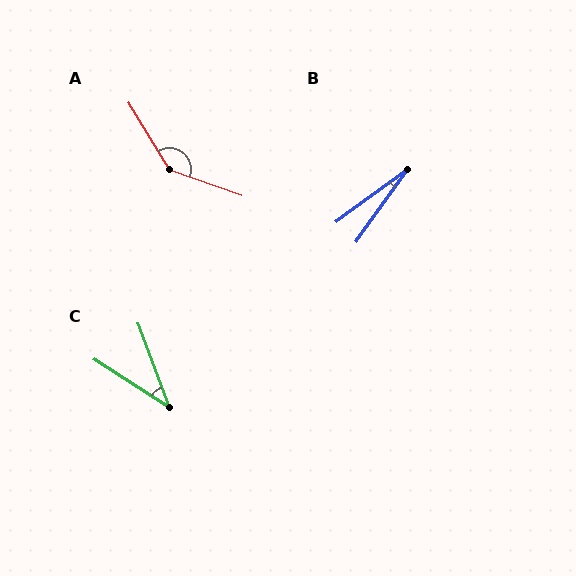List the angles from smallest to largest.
B (19°), C (37°), A (141°).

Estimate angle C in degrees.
Approximately 37 degrees.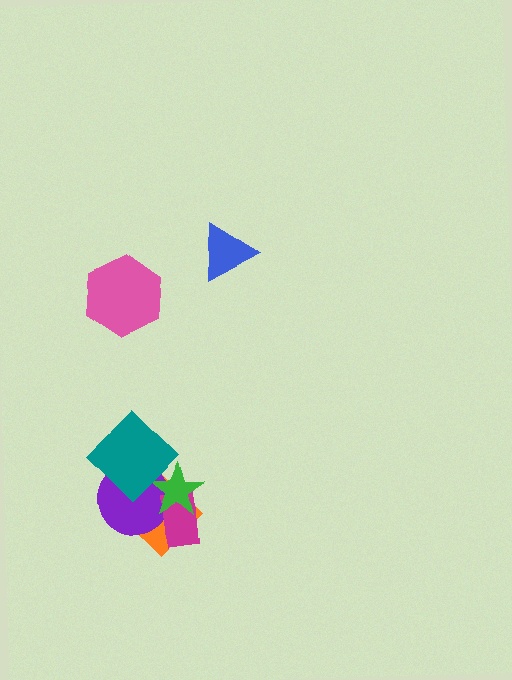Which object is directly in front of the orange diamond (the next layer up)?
The purple circle is directly in front of the orange diamond.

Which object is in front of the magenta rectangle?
The green star is in front of the magenta rectangle.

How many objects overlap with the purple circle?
4 objects overlap with the purple circle.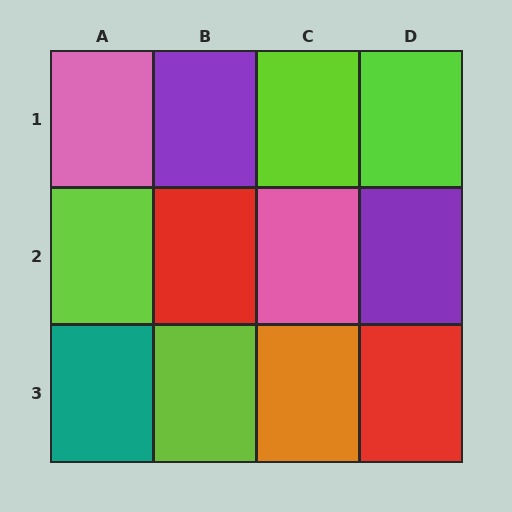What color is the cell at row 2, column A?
Lime.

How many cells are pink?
2 cells are pink.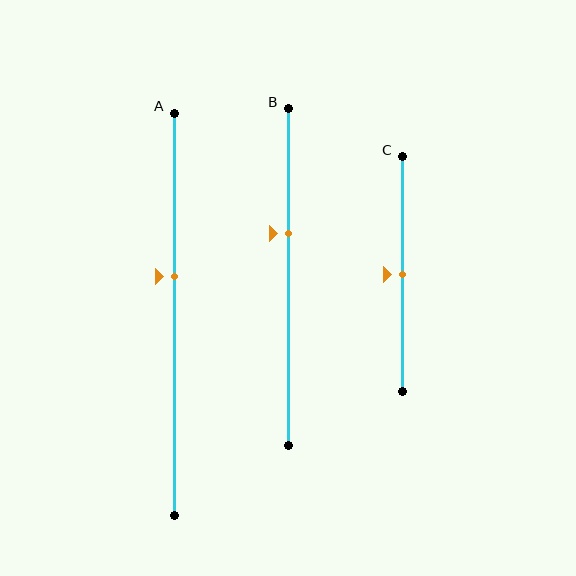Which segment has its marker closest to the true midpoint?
Segment C has its marker closest to the true midpoint.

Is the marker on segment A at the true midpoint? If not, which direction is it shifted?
No, the marker on segment A is shifted upward by about 9% of the segment length.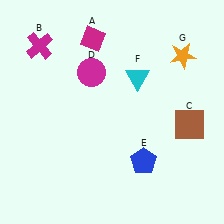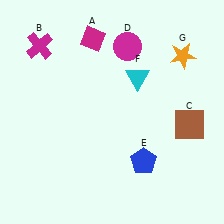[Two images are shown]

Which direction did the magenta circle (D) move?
The magenta circle (D) moved right.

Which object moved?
The magenta circle (D) moved right.